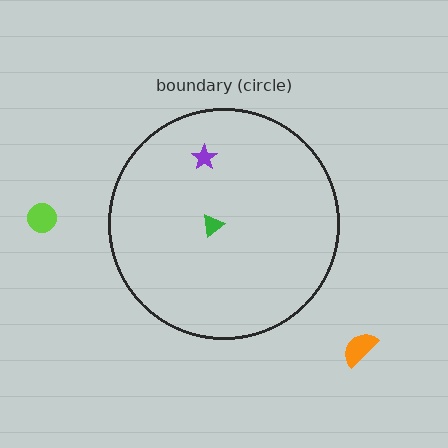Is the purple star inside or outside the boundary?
Inside.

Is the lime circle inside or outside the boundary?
Outside.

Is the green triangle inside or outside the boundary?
Inside.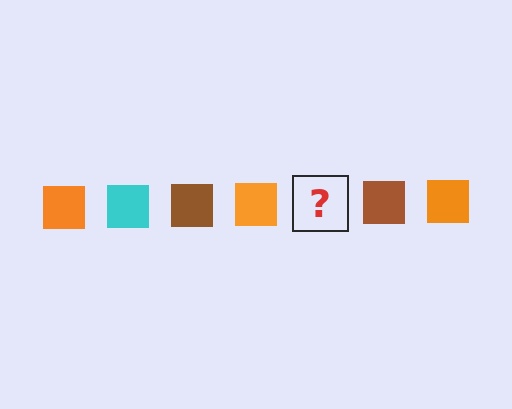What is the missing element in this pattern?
The missing element is a cyan square.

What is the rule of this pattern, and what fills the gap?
The rule is that the pattern cycles through orange, cyan, brown squares. The gap should be filled with a cyan square.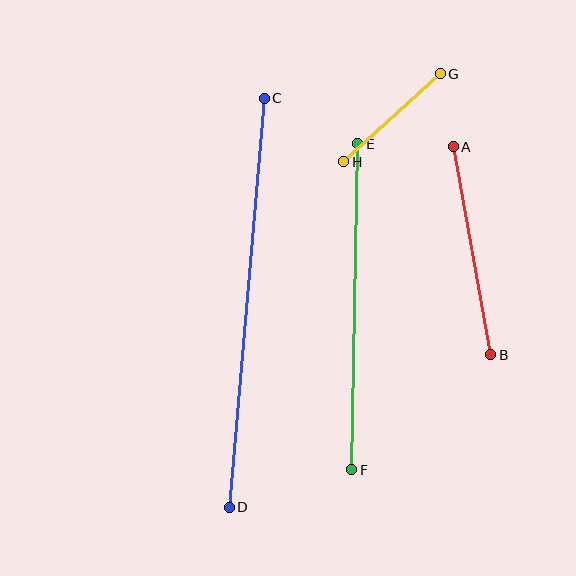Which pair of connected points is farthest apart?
Points C and D are farthest apart.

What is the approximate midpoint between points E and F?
The midpoint is at approximately (355, 307) pixels.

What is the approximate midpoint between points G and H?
The midpoint is at approximately (392, 118) pixels.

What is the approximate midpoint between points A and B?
The midpoint is at approximately (472, 251) pixels.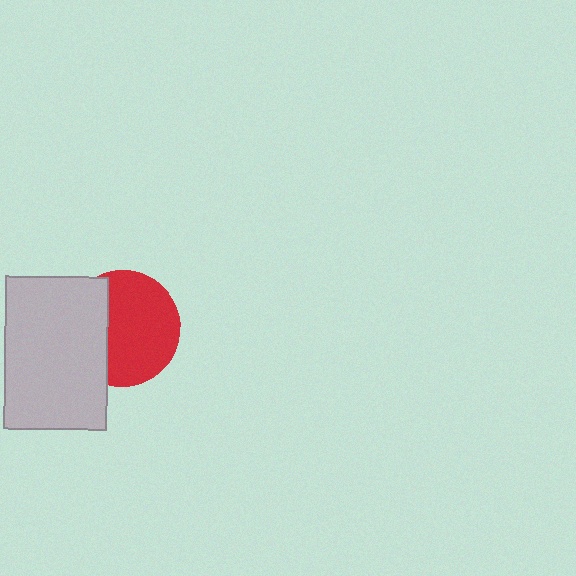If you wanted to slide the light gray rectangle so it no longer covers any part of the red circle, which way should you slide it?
Slide it left — that is the most direct way to separate the two shapes.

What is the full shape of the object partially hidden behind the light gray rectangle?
The partially hidden object is a red circle.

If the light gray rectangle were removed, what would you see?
You would see the complete red circle.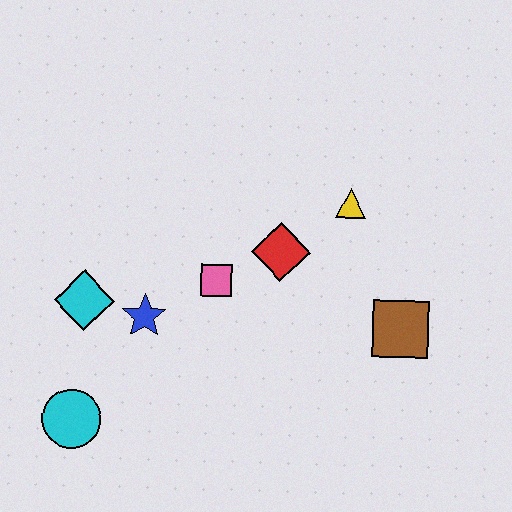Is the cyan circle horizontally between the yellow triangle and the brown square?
No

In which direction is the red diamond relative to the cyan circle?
The red diamond is to the right of the cyan circle.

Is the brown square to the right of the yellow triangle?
Yes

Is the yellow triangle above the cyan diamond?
Yes